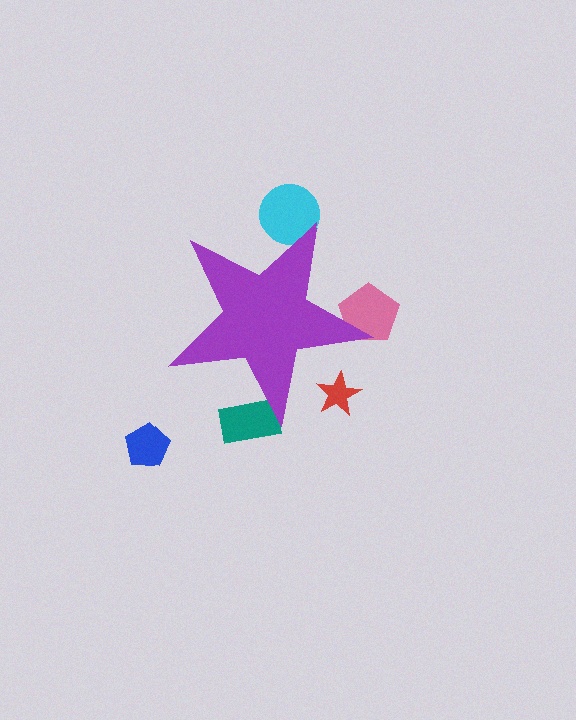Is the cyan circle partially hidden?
Yes, the cyan circle is partially hidden behind the purple star.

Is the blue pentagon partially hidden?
No, the blue pentagon is fully visible.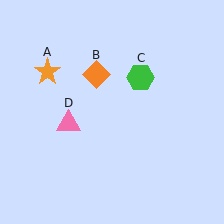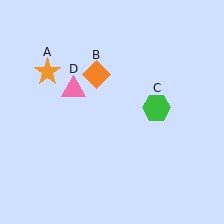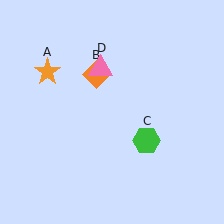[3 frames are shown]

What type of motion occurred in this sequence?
The green hexagon (object C), pink triangle (object D) rotated clockwise around the center of the scene.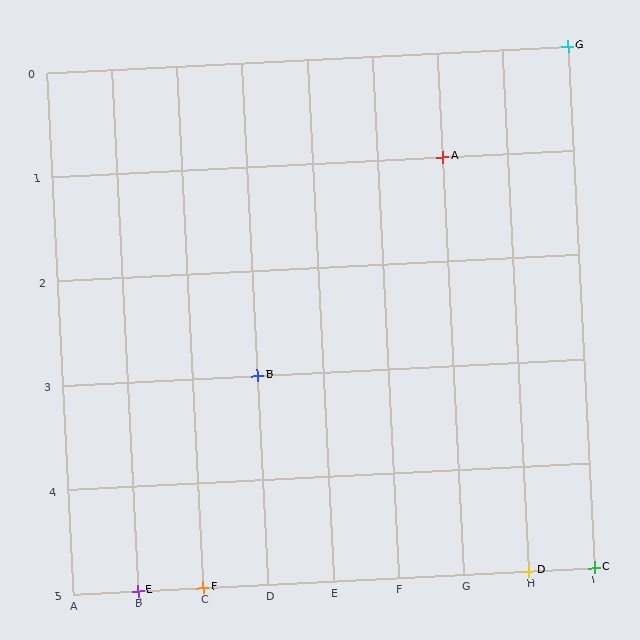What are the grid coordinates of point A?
Point A is at grid coordinates (G, 1).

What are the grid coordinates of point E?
Point E is at grid coordinates (B, 5).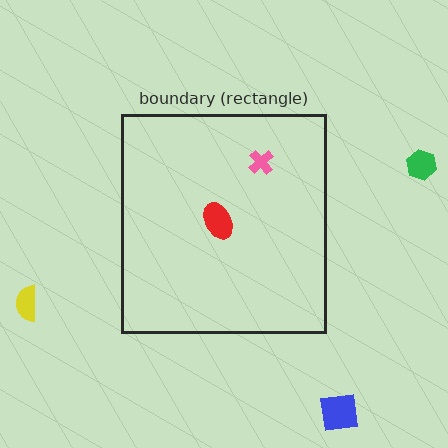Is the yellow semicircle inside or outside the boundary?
Outside.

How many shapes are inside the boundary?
2 inside, 3 outside.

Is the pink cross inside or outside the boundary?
Inside.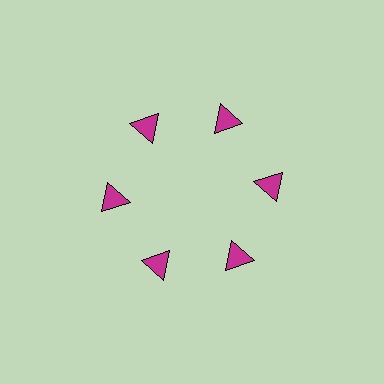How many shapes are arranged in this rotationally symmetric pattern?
There are 6 shapes, arranged in 6 groups of 1.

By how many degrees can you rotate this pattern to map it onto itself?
The pattern maps onto itself every 60 degrees of rotation.